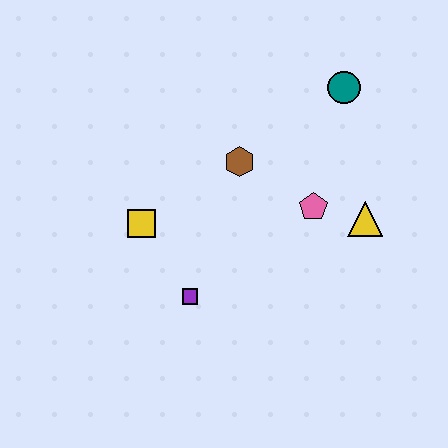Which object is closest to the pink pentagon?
The yellow triangle is closest to the pink pentagon.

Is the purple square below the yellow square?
Yes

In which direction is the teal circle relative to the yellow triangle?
The teal circle is above the yellow triangle.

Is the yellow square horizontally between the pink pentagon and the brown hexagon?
No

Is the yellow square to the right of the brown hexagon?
No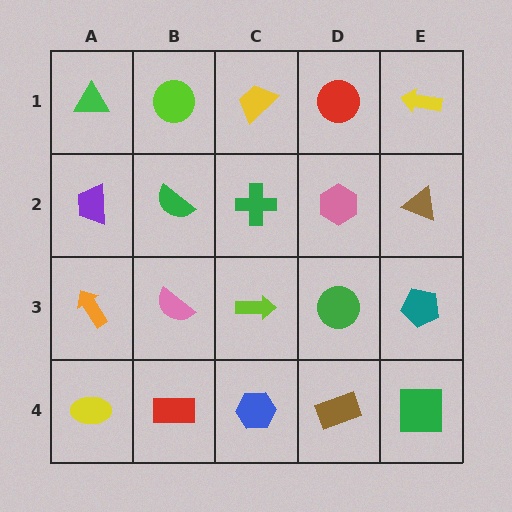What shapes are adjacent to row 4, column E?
A teal pentagon (row 3, column E), a brown rectangle (row 4, column D).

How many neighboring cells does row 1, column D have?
3.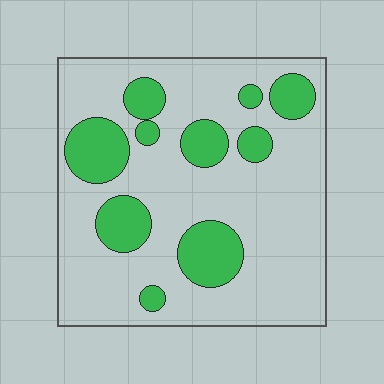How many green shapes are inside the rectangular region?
10.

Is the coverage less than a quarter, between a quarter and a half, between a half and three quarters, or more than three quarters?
Less than a quarter.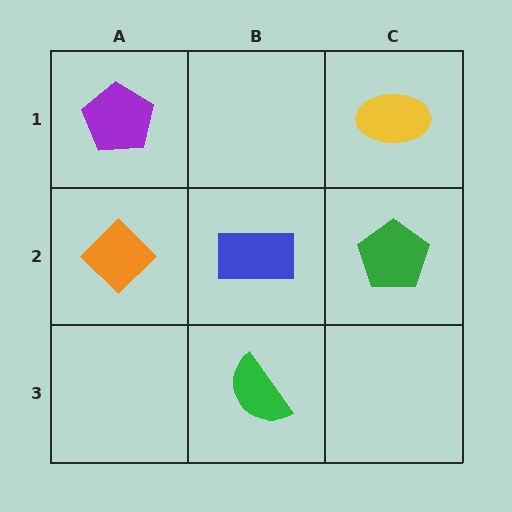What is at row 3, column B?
A green semicircle.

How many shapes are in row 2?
3 shapes.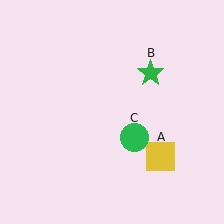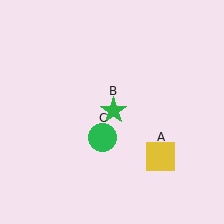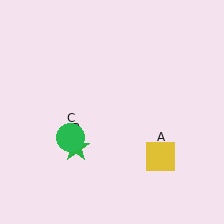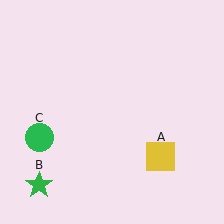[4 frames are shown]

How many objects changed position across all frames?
2 objects changed position: green star (object B), green circle (object C).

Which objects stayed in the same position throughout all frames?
Yellow square (object A) remained stationary.